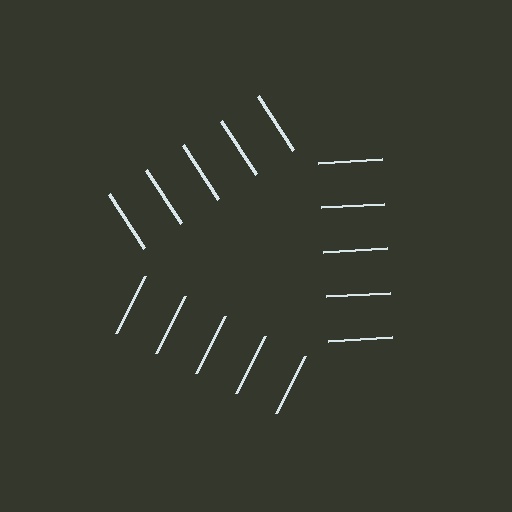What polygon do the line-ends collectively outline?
An illusory triangle — the line segments terminate on its edges but no continuous stroke is drawn.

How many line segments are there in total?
15 — 5 along each of the 3 edges.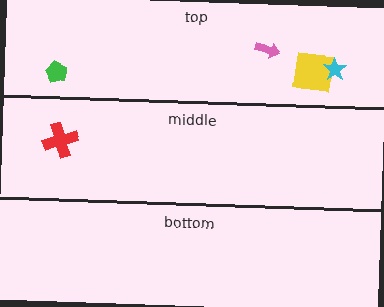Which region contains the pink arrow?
The top region.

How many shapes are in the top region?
4.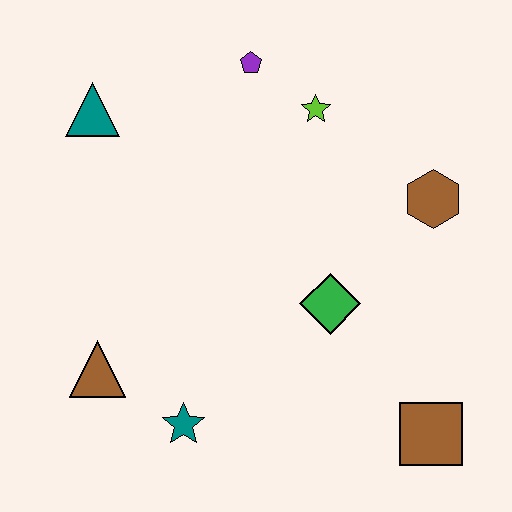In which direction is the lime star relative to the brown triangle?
The lime star is above the brown triangle.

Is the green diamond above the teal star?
Yes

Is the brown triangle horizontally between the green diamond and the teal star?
No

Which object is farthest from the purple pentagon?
The brown square is farthest from the purple pentagon.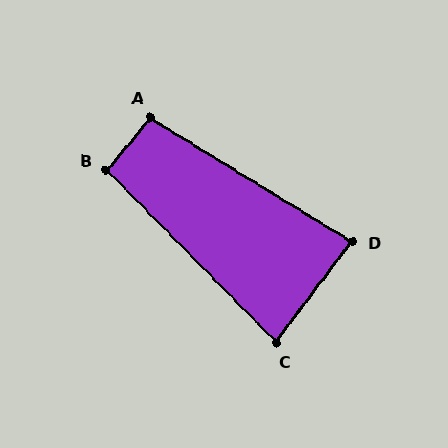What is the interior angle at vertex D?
Approximately 84 degrees (acute).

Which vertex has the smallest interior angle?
C, at approximately 82 degrees.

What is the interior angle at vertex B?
Approximately 96 degrees (obtuse).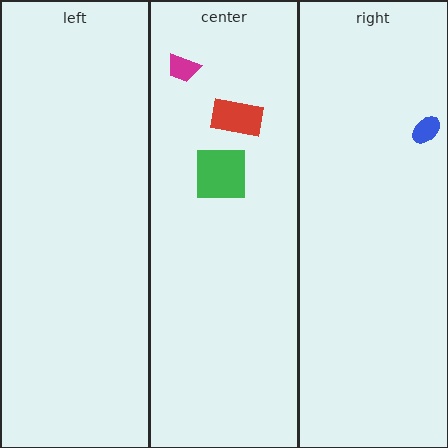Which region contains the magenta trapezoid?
The center region.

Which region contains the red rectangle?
The center region.